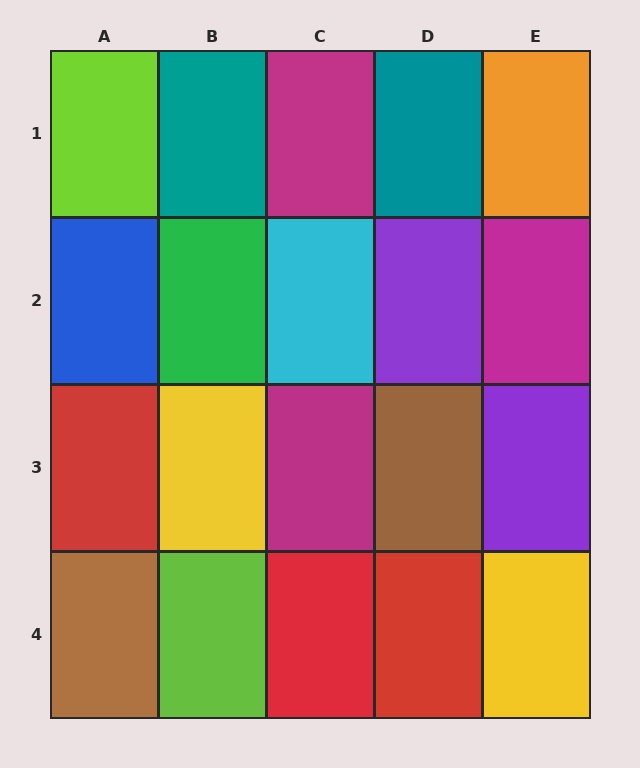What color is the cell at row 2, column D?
Purple.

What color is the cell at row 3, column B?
Yellow.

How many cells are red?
3 cells are red.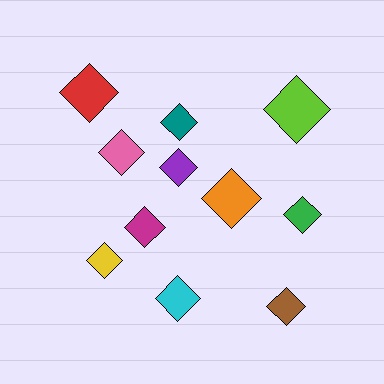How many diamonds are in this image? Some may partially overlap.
There are 11 diamonds.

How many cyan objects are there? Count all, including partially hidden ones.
There is 1 cyan object.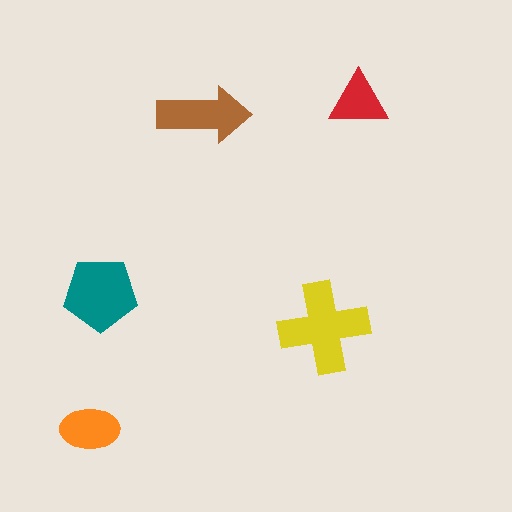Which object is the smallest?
The red triangle.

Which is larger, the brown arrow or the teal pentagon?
The teal pentagon.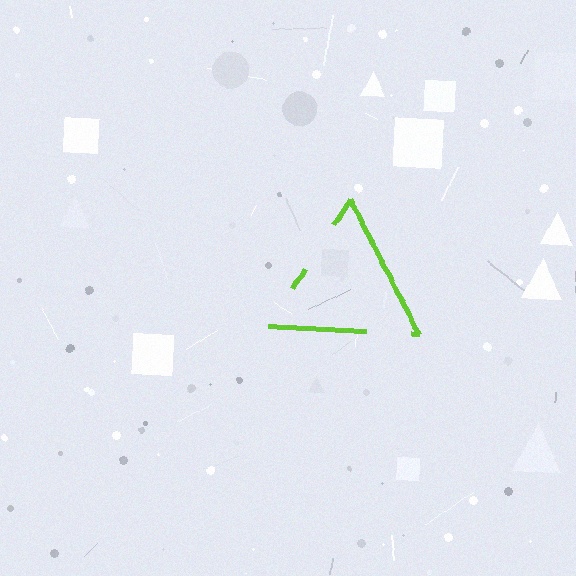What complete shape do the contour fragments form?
The contour fragments form a triangle.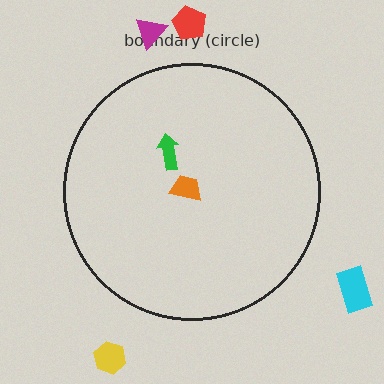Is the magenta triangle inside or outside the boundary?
Outside.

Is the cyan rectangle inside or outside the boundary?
Outside.